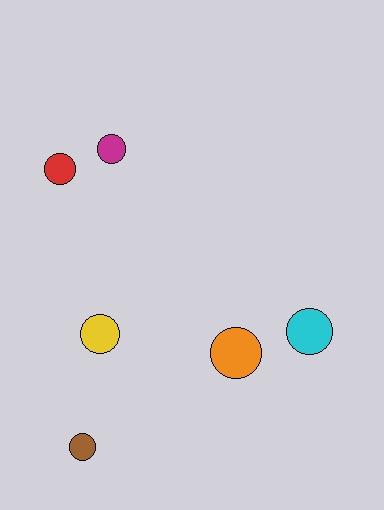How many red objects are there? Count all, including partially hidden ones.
There is 1 red object.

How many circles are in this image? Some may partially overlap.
There are 6 circles.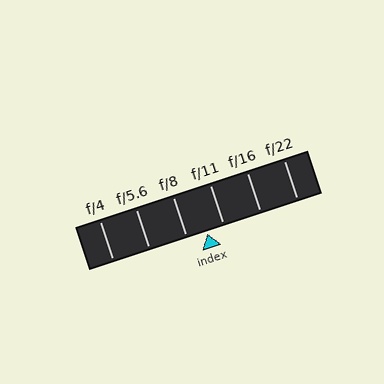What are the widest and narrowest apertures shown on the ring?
The widest aperture shown is f/4 and the narrowest is f/22.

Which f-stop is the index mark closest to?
The index mark is closest to f/11.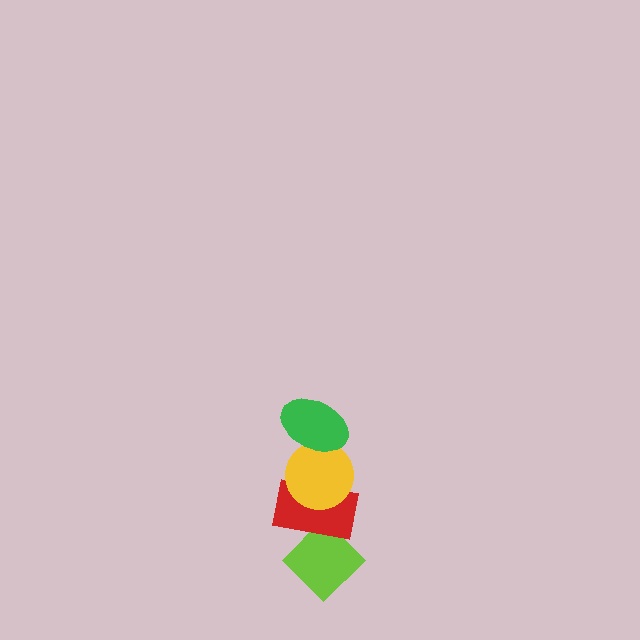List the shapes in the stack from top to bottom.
From top to bottom: the green ellipse, the yellow circle, the red rectangle, the lime diamond.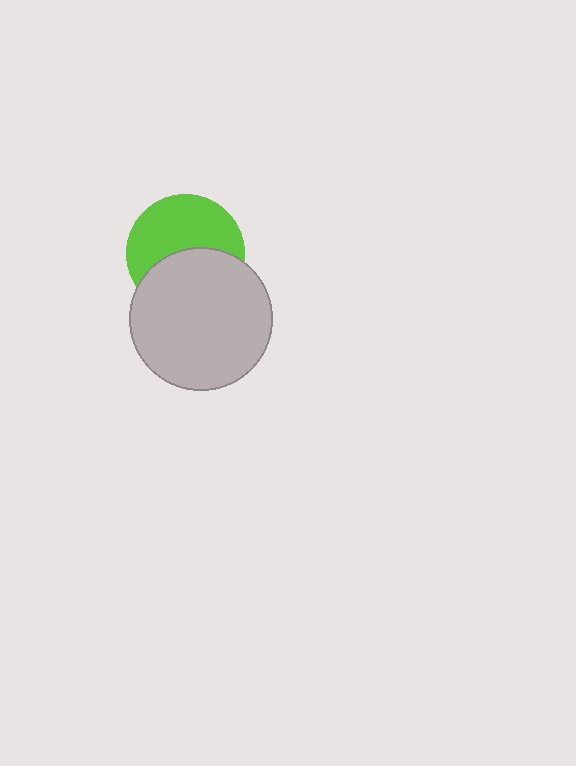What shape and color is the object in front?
The object in front is a light gray circle.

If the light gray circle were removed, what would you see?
You would see the complete lime circle.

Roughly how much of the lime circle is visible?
About half of it is visible (roughly 54%).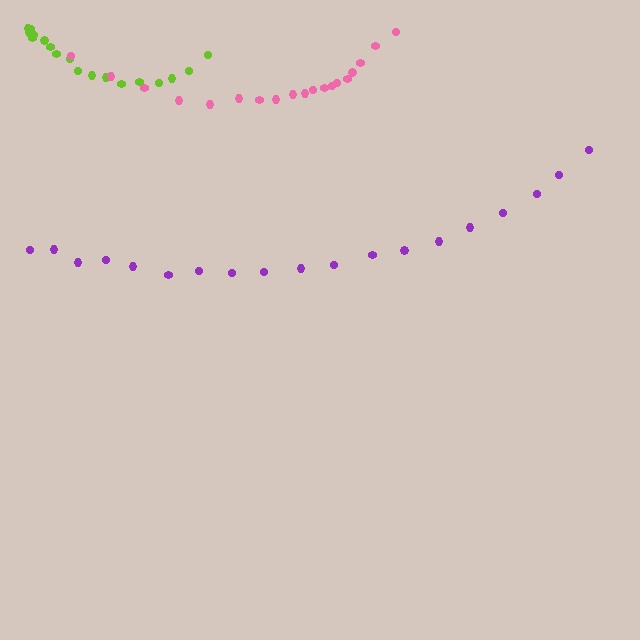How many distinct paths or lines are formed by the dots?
There are 3 distinct paths.